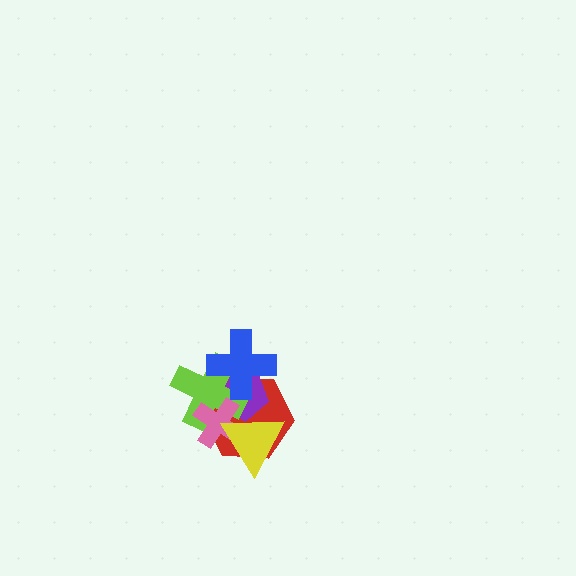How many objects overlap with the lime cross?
5 objects overlap with the lime cross.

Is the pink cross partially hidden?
Yes, it is partially covered by another shape.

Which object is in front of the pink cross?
The yellow triangle is in front of the pink cross.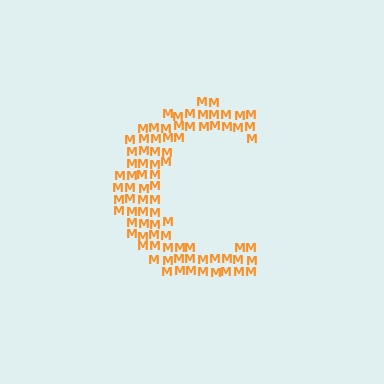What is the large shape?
The large shape is the letter C.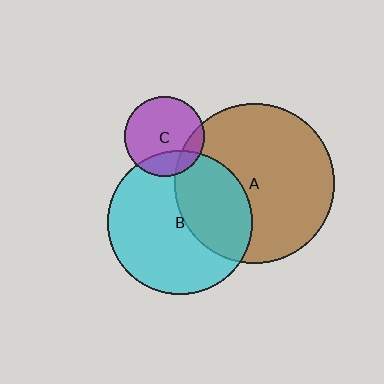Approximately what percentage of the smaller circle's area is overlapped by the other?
Approximately 15%.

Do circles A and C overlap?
Yes.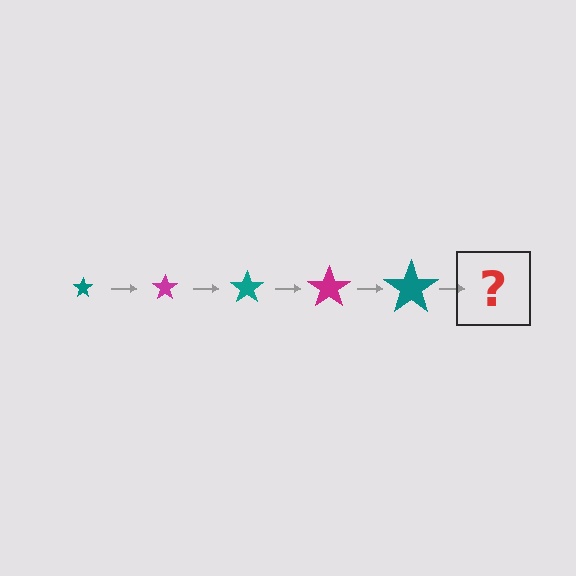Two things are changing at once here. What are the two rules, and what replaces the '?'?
The two rules are that the star grows larger each step and the color cycles through teal and magenta. The '?' should be a magenta star, larger than the previous one.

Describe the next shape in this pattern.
It should be a magenta star, larger than the previous one.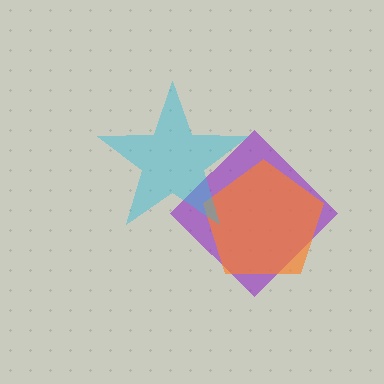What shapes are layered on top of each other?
The layered shapes are: a purple diamond, an orange pentagon, a cyan star.